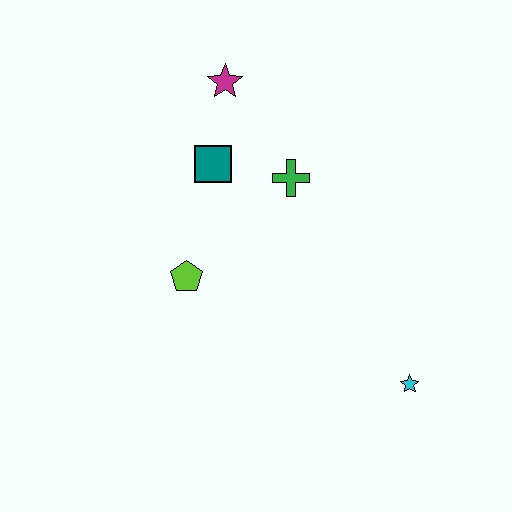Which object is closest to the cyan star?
The green cross is closest to the cyan star.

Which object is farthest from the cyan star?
The magenta star is farthest from the cyan star.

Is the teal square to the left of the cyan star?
Yes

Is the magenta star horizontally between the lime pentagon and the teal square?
No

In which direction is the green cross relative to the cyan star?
The green cross is above the cyan star.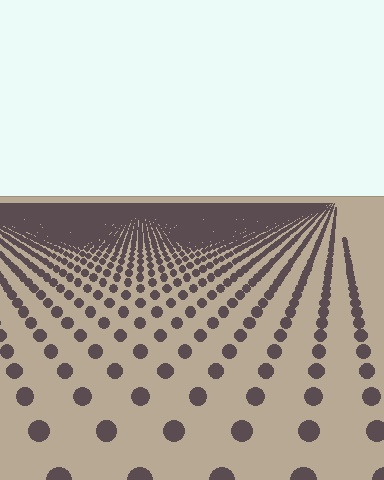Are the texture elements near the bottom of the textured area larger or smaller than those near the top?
Larger. Near the bottom, elements are closer to the viewer and appear at a bigger on-screen size.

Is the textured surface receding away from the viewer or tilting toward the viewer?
The surface is receding away from the viewer. Texture elements get smaller and denser toward the top.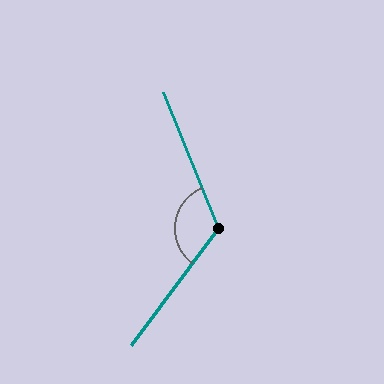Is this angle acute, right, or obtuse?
It is obtuse.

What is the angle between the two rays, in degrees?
Approximately 122 degrees.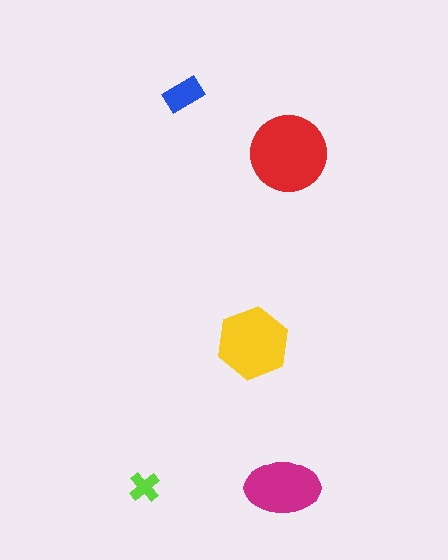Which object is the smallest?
The lime cross.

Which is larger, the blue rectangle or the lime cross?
The blue rectangle.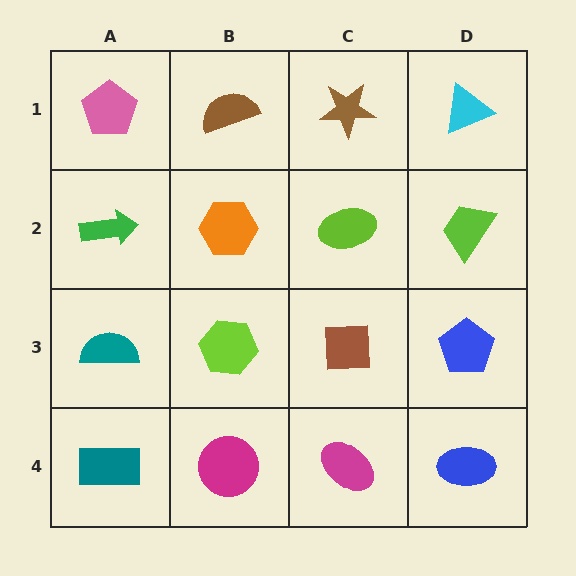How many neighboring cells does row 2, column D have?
3.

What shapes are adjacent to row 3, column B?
An orange hexagon (row 2, column B), a magenta circle (row 4, column B), a teal semicircle (row 3, column A), a brown square (row 3, column C).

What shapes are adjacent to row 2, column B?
A brown semicircle (row 1, column B), a lime hexagon (row 3, column B), a green arrow (row 2, column A), a lime ellipse (row 2, column C).